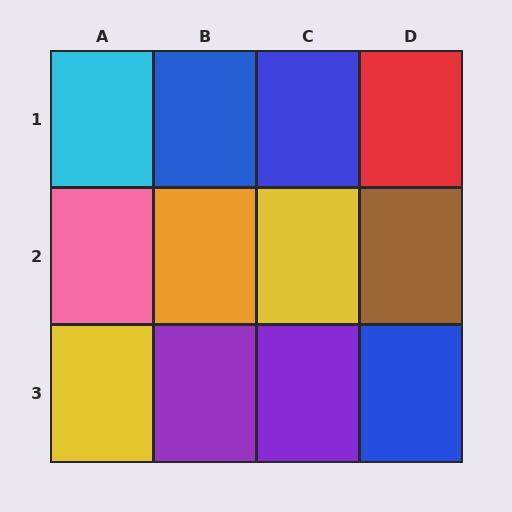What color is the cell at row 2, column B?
Orange.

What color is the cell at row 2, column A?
Pink.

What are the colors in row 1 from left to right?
Cyan, blue, blue, red.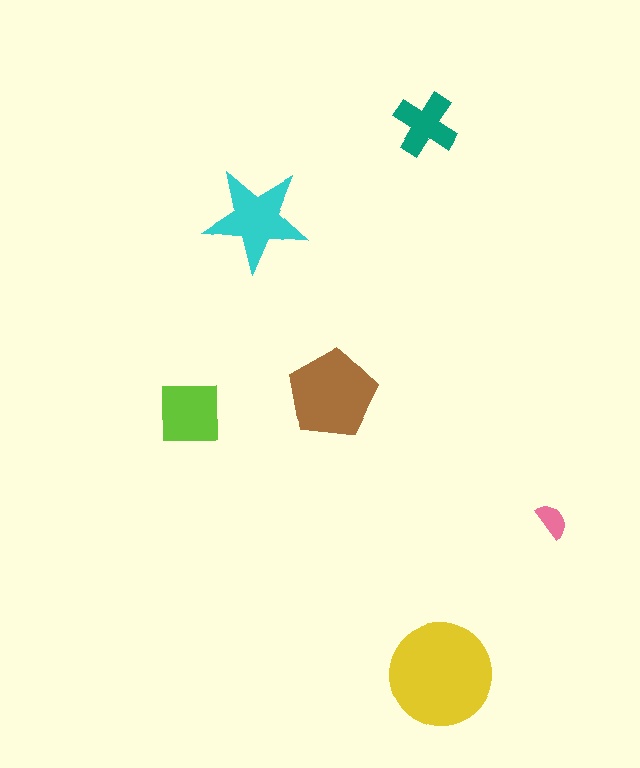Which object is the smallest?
The pink semicircle.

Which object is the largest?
The yellow circle.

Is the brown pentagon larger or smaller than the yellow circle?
Smaller.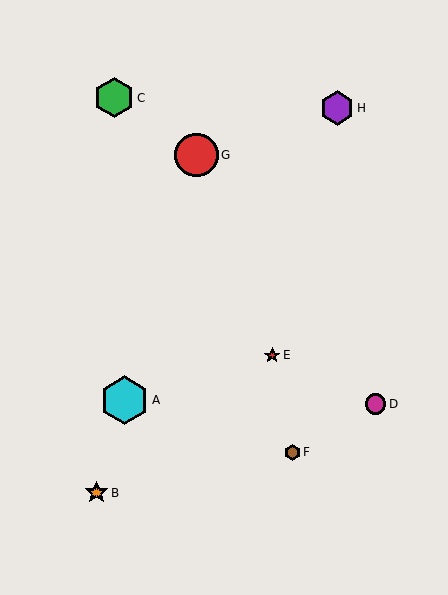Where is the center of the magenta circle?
The center of the magenta circle is at (376, 404).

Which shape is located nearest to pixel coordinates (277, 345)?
The red star (labeled E) at (272, 355) is nearest to that location.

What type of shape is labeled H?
Shape H is a purple hexagon.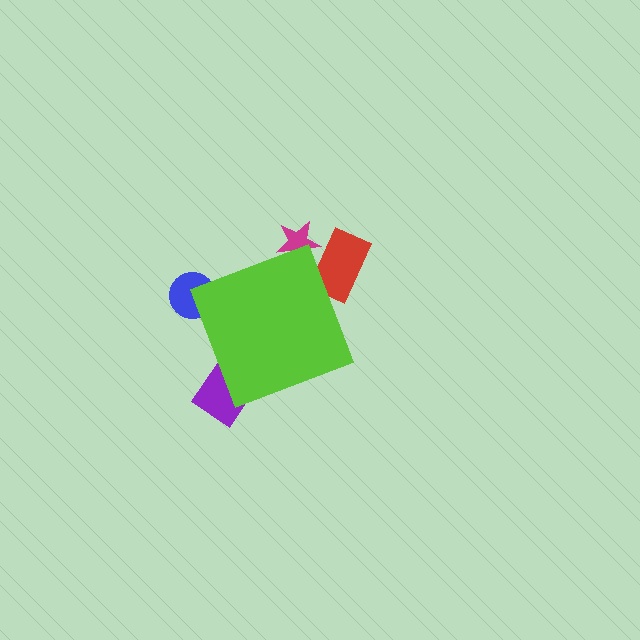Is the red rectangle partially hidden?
Yes, the red rectangle is partially hidden behind the lime diamond.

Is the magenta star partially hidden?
Yes, the magenta star is partially hidden behind the lime diamond.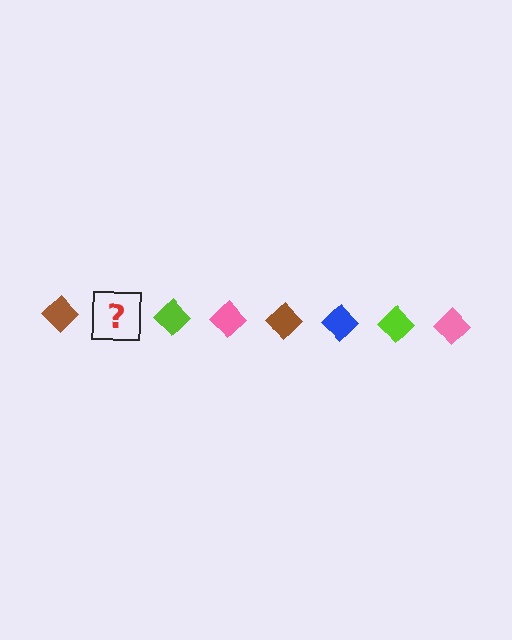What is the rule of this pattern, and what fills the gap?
The rule is that the pattern cycles through brown, blue, lime, pink diamonds. The gap should be filled with a blue diamond.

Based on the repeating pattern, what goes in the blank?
The blank should be a blue diamond.